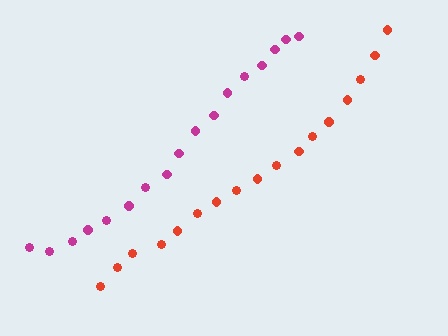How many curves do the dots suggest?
There are 2 distinct paths.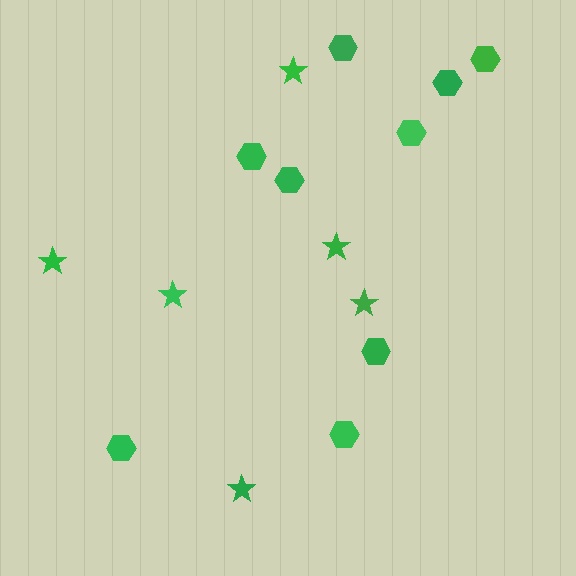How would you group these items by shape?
There are 2 groups: one group of stars (6) and one group of hexagons (9).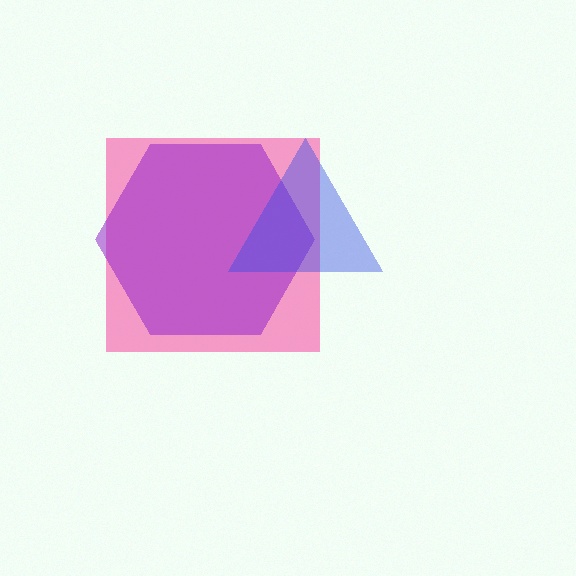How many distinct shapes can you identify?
There are 3 distinct shapes: a pink square, a purple hexagon, a blue triangle.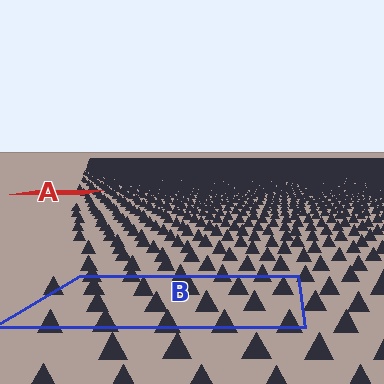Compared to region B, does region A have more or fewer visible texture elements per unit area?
Region A has more texture elements per unit area — they are packed more densely because it is farther away.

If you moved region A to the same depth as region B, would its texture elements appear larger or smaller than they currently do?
They would appear larger. At a closer depth, the same texture elements are projected at a bigger on-screen size.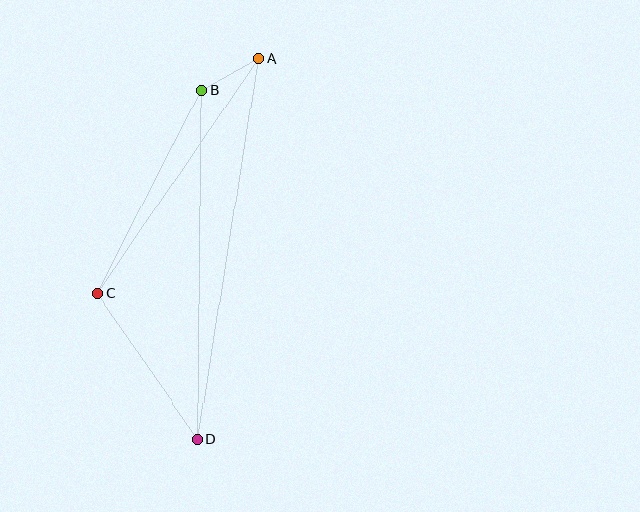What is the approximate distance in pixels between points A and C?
The distance between A and C is approximately 285 pixels.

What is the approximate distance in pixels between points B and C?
The distance between B and C is approximately 228 pixels.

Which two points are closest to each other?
Points A and B are closest to each other.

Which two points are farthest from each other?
Points A and D are farthest from each other.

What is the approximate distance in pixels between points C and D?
The distance between C and D is approximately 177 pixels.